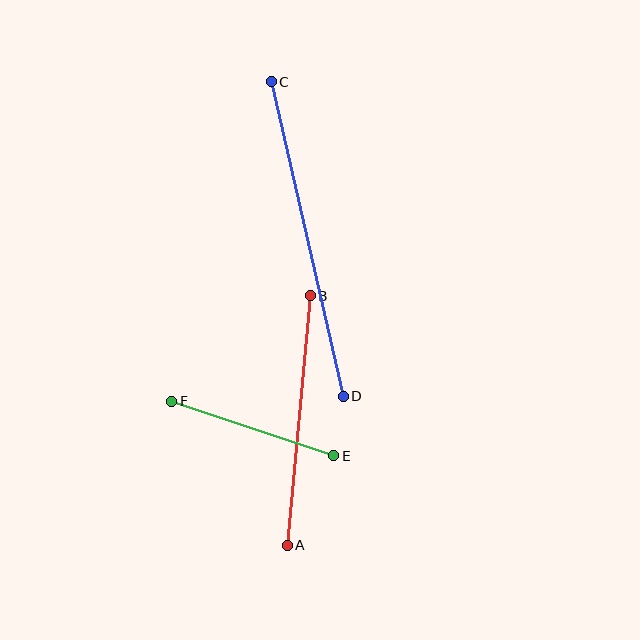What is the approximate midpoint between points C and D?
The midpoint is at approximately (307, 239) pixels.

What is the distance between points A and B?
The distance is approximately 251 pixels.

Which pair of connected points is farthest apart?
Points C and D are farthest apart.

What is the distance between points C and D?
The distance is approximately 322 pixels.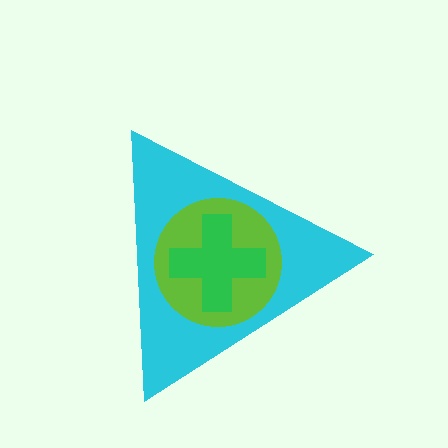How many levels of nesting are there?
3.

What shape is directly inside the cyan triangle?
The lime circle.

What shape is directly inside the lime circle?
The green cross.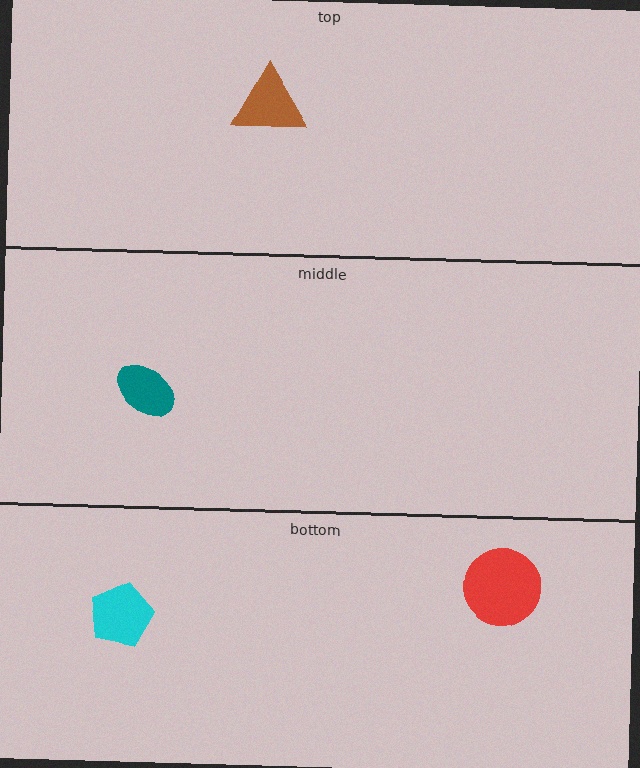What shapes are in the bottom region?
The cyan pentagon, the red circle.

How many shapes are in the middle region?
1.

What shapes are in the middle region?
The teal ellipse.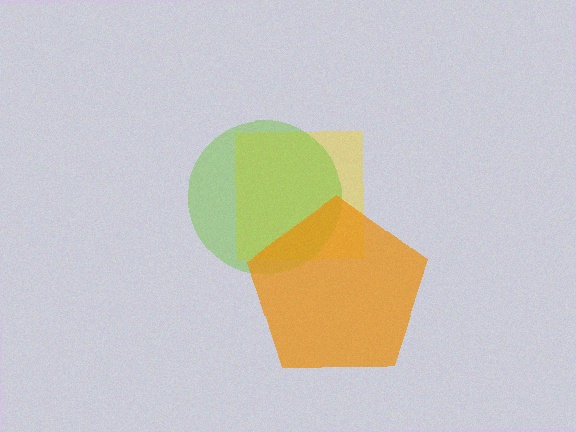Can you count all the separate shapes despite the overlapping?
Yes, there are 3 separate shapes.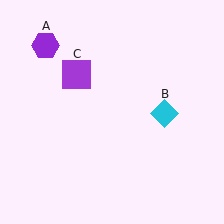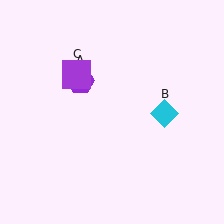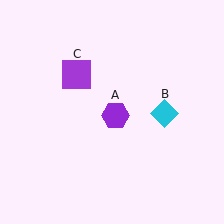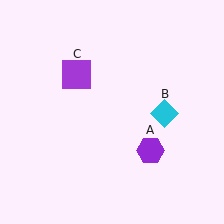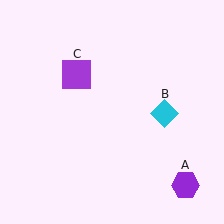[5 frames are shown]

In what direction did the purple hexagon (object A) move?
The purple hexagon (object A) moved down and to the right.